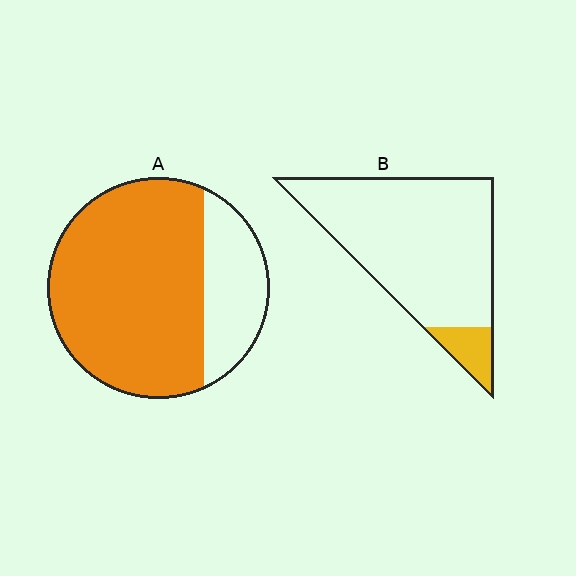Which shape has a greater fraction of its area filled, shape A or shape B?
Shape A.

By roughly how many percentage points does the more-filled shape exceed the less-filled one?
By roughly 65 percentage points (A over B).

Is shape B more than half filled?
No.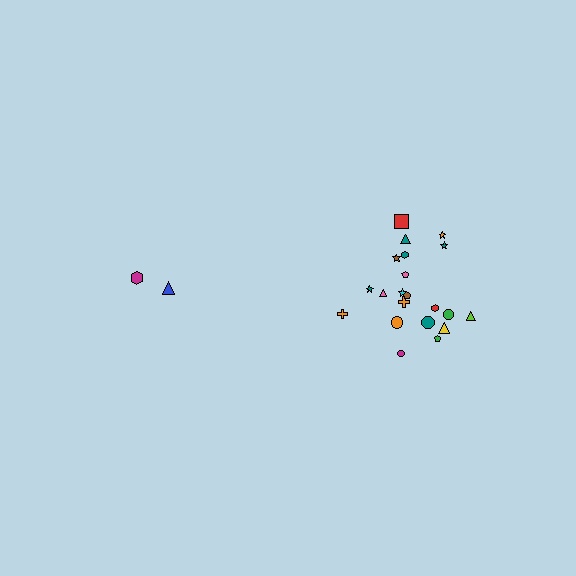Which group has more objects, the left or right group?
The right group.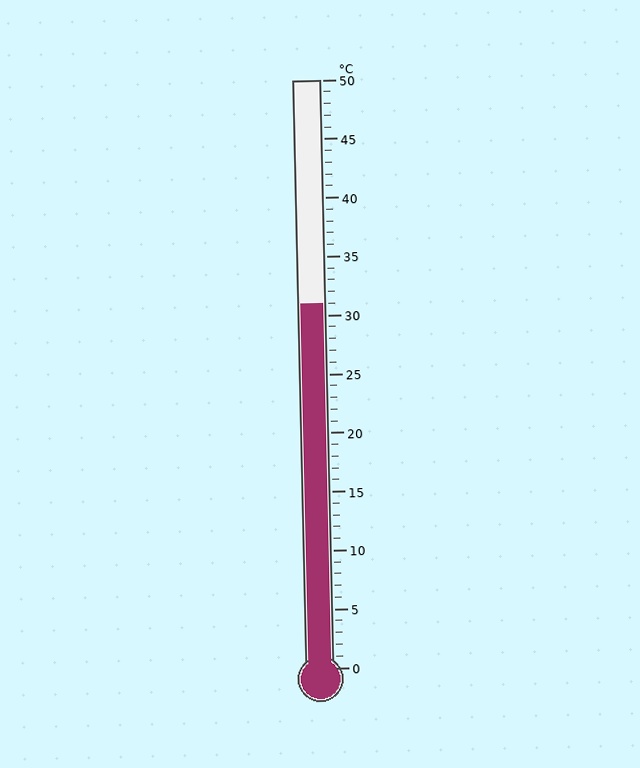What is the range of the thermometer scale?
The thermometer scale ranges from 0°C to 50°C.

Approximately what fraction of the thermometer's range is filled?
The thermometer is filled to approximately 60% of its range.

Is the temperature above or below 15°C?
The temperature is above 15°C.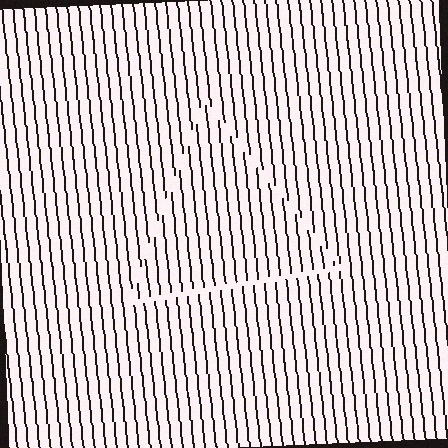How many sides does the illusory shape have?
3 sides — the line-ends trace a triangle.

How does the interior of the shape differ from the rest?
The interior of the shape contains the same grating, shifted by half a period — the contour is defined by the phase discontinuity where line-ends from the inner and outer gratings abut.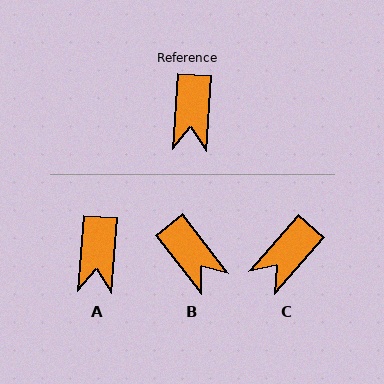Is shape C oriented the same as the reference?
No, it is off by about 37 degrees.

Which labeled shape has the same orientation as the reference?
A.